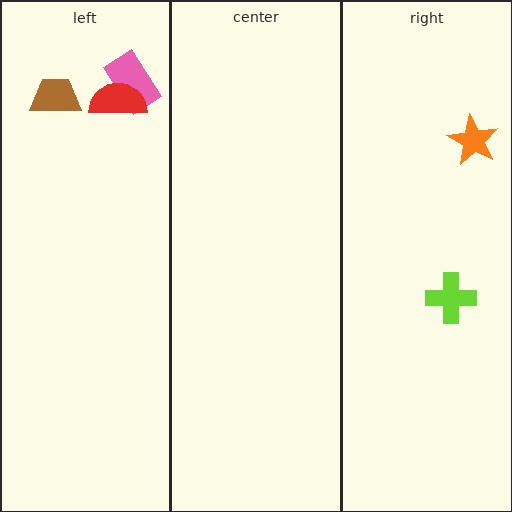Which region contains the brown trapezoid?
The left region.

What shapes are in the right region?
The orange star, the lime cross.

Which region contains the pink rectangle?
The left region.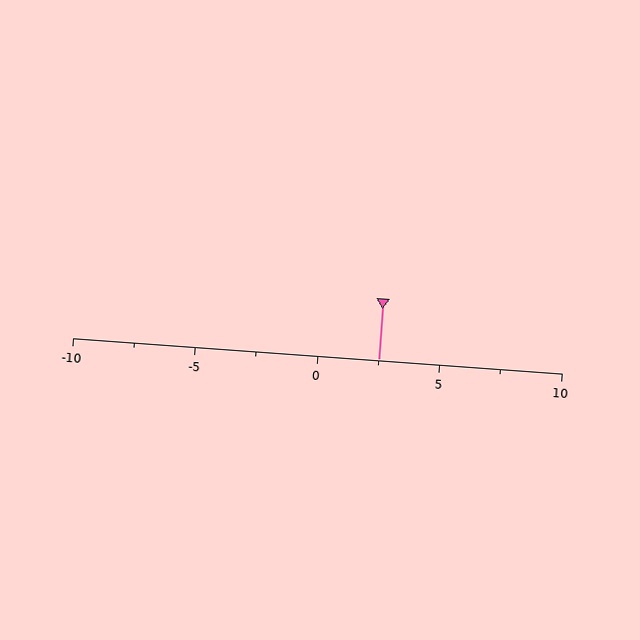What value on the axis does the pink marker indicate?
The marker indicates approximately 2.5.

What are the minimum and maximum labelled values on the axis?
The axis runs from -10 to 10.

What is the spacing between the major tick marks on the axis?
The major ticks are spaced 5 apart.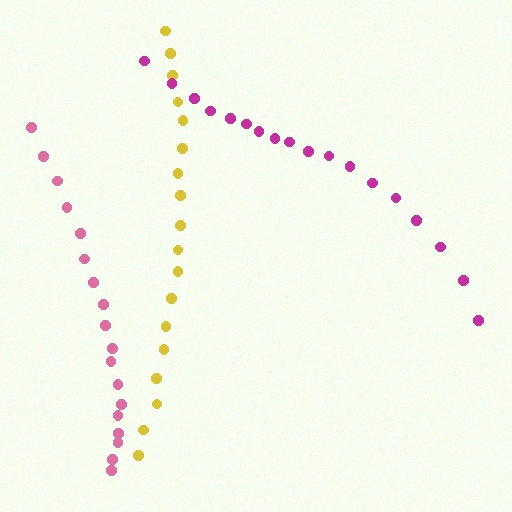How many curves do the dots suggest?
There are 3 distinct paths.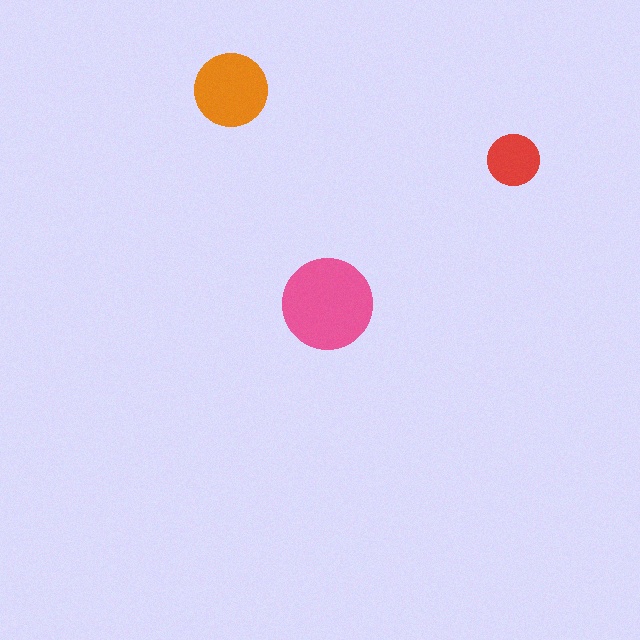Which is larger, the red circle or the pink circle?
The pink one.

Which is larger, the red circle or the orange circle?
The orange one.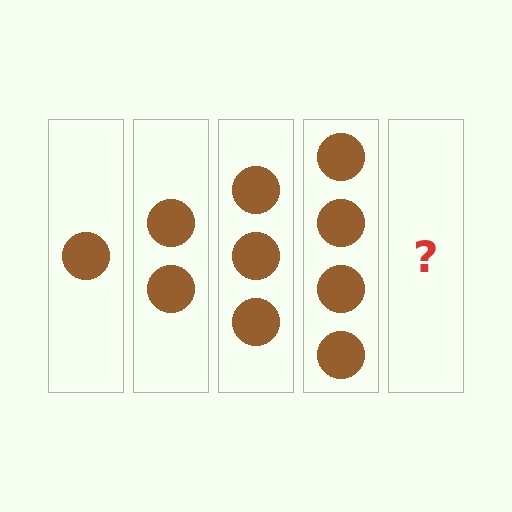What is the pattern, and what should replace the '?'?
The pattern is that each step adds one more circle. The '?' should be 5 circles.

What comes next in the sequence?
The next element should be 5 circles.